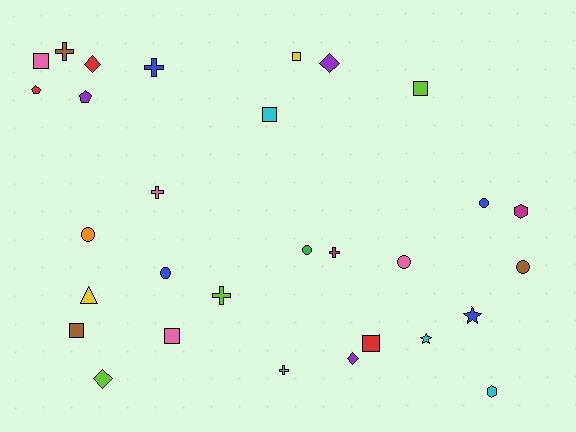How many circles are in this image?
There are 6 circles.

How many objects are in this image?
There are 30 objects.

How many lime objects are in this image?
There are 3 lime objects.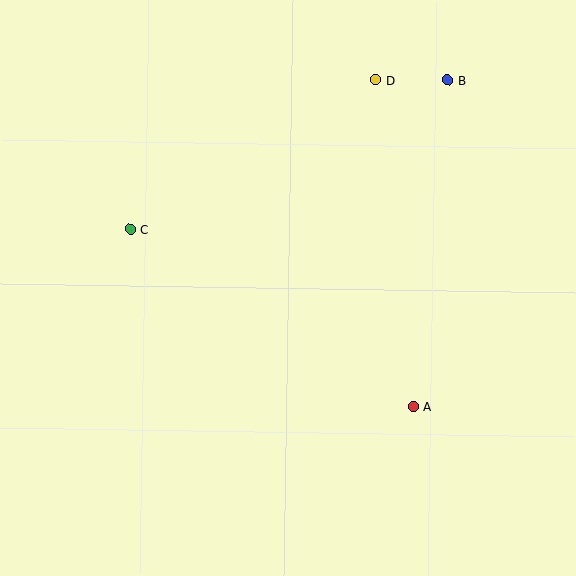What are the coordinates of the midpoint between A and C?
The midpoint between A and C is at (272, 318).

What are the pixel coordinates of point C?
Point C is at (130, 229).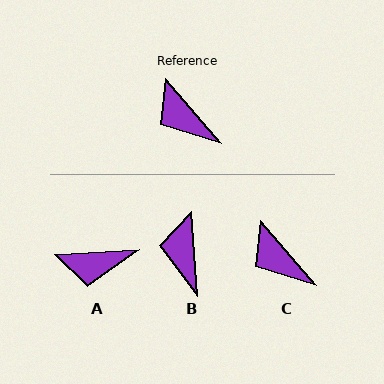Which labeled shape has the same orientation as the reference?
C.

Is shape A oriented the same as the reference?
No, it is off by about 52 degrees.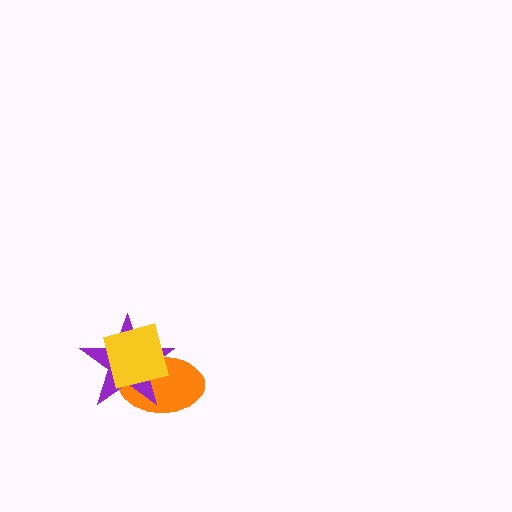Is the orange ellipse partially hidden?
Yes, it is partially covered by another shape.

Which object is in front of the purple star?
The yellow square is in front of the purple star.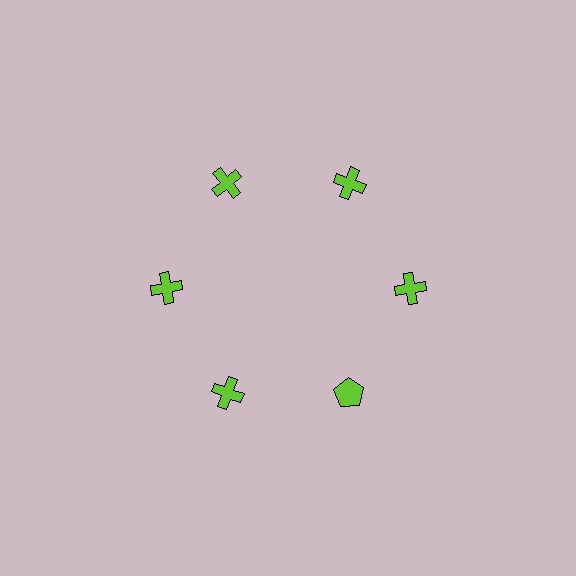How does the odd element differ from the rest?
It has a different shape: pentagon instead of cross.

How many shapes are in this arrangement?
There are 6 shapes arranged in a ring pattern.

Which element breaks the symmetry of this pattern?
The lime pentagon at roughly the 5 o'clock position breaks the symmetry. All other shapes are lime crosses.